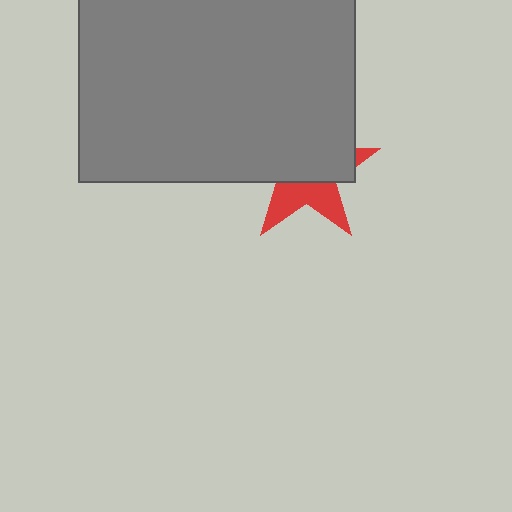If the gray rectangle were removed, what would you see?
You would see the complete red star.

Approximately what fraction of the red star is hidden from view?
Roughly 62% of the red star is hidden behind the gray rectangle.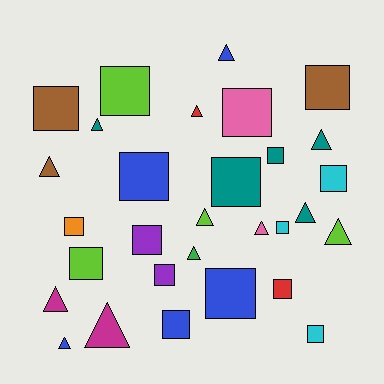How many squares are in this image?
There are 17 squares.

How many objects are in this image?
There are 30 objects.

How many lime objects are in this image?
There are 4 lime objects.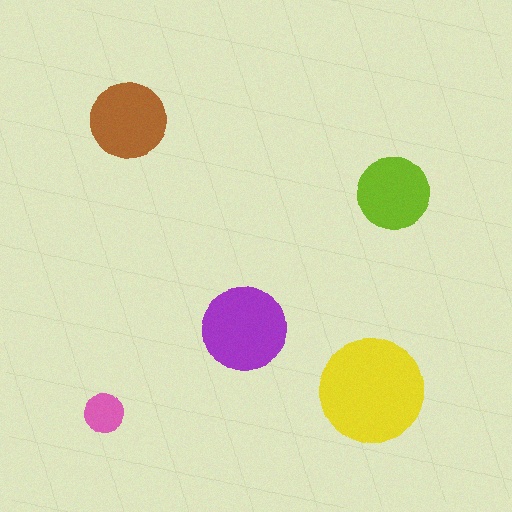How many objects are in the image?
There are 5 objects in the image.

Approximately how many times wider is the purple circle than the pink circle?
About 2 times wider.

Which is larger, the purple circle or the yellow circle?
The yellow one.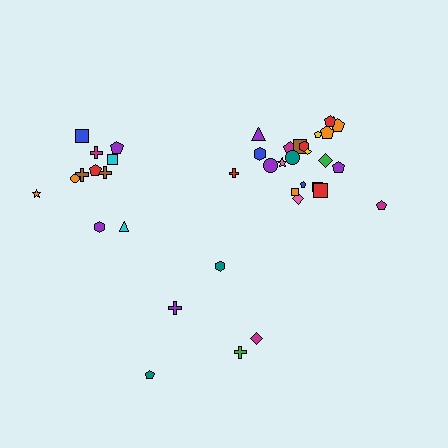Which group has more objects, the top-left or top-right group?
The top-right group.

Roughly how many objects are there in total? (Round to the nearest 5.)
Roughly 40 objects in total.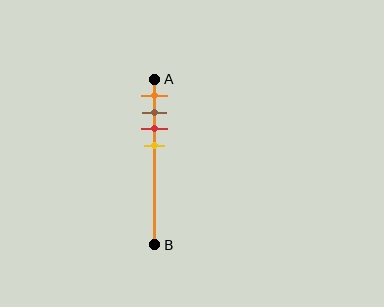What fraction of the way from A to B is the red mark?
The red mark is approximately 30% (0.3) of the way from A to B.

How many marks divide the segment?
There are 4 marks dividing the segment.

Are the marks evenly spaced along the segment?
Yes, the marks are approximately evenly spaced.